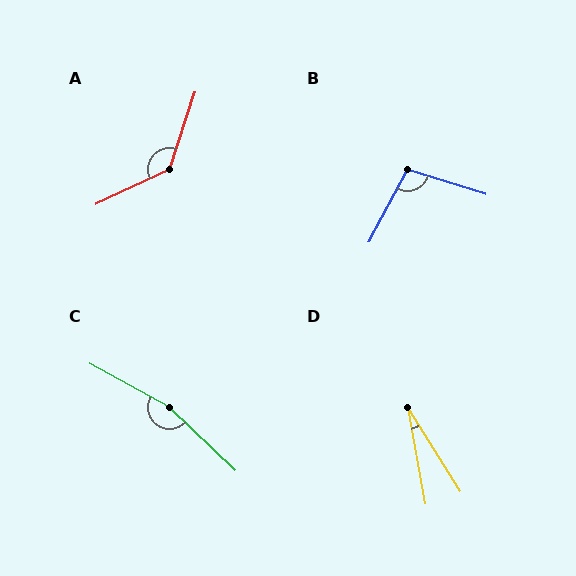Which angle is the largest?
C, at approximately 165 degrees.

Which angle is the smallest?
D, at approximately 21 degrees.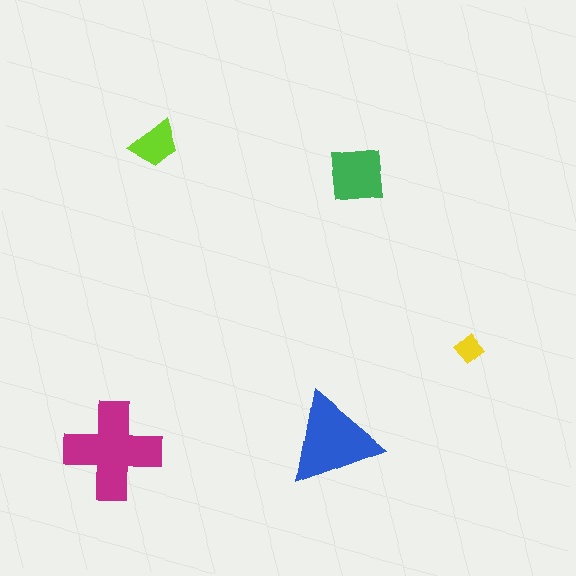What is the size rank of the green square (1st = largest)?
3rd.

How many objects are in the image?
There are 5 objects in the image.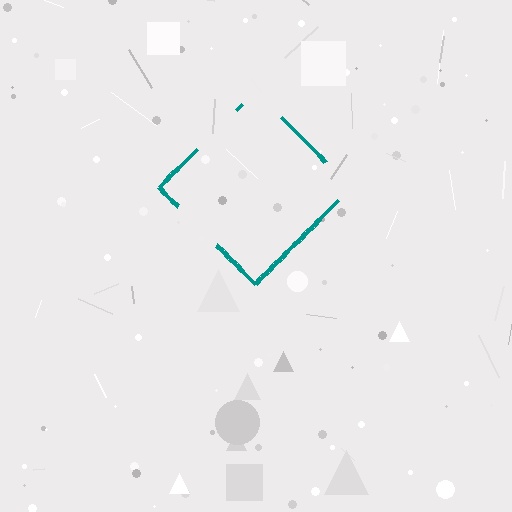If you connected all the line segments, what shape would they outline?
They would outline a diamond.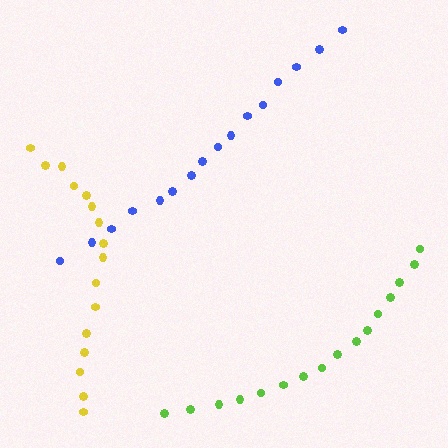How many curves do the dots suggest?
There are 3 distinct paths.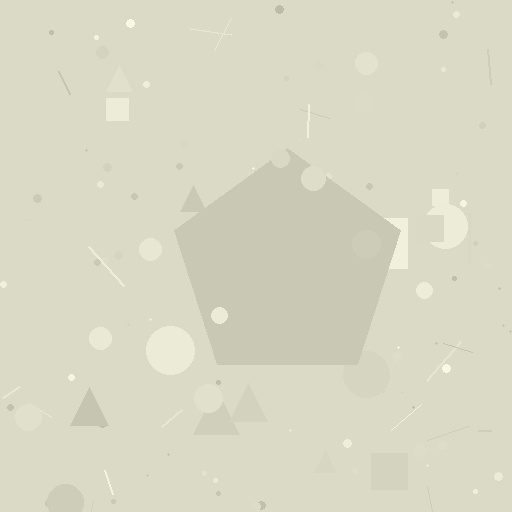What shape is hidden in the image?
A pentagon is hidden in the image.